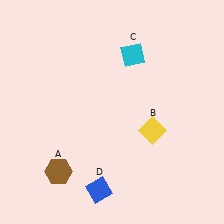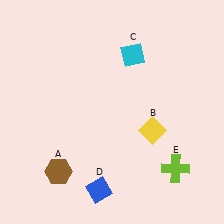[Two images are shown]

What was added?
A lime cross (E) was added in Image 2.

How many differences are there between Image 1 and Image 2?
There is 1 difference between the two images.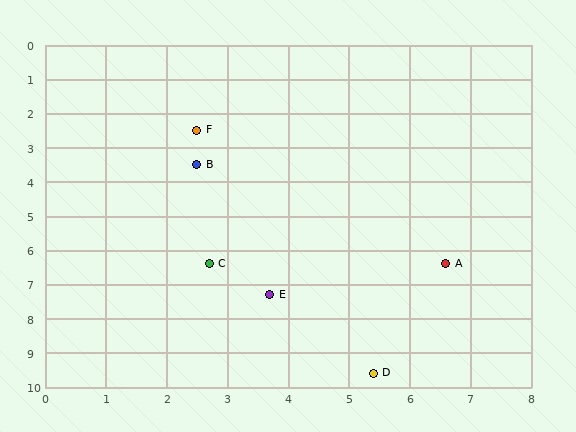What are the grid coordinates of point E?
Point E is at approximately (3.7, 7.3).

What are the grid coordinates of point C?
Point C is at approximately (2.7, 6.4).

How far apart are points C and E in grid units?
Points C and E are about 1.3 grid units apart.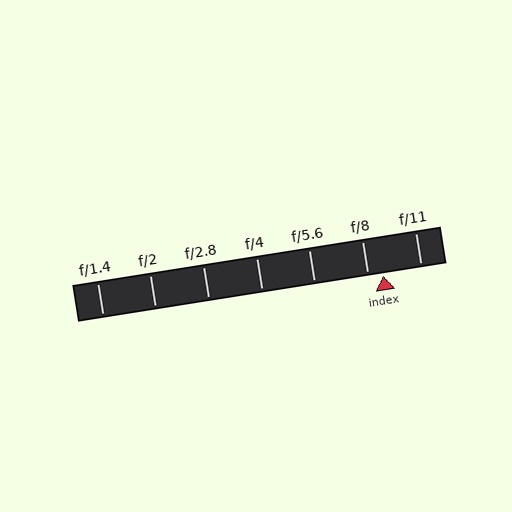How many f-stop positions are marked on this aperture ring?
There are 7 f-stop positions marked.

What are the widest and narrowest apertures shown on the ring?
The widest aperture shown is f/1.4 and the narrowest is f/11.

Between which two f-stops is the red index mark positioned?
The index mark is between f/8 and f/11.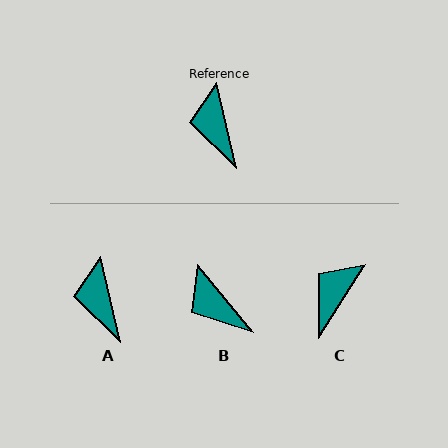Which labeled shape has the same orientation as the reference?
A.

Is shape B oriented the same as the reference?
No, it is off by about 27 degrees.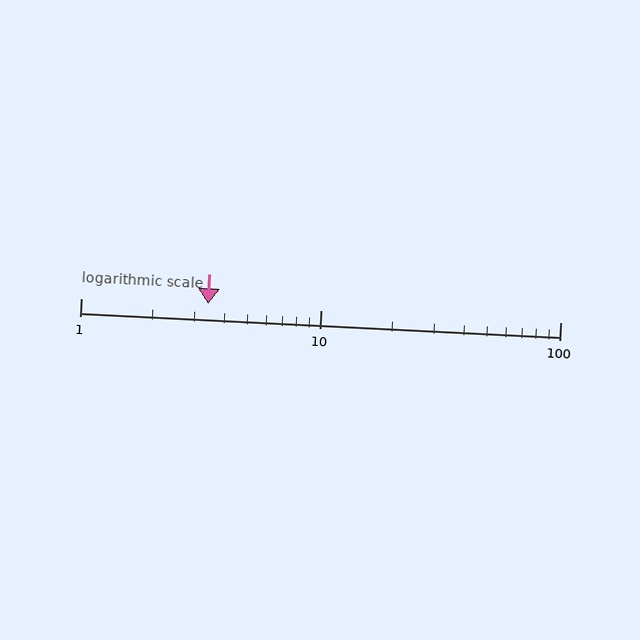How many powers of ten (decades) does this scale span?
The scale spans 2 decades, from 1 to 100.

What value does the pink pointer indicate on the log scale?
The pointer indicates approximately 3.4.